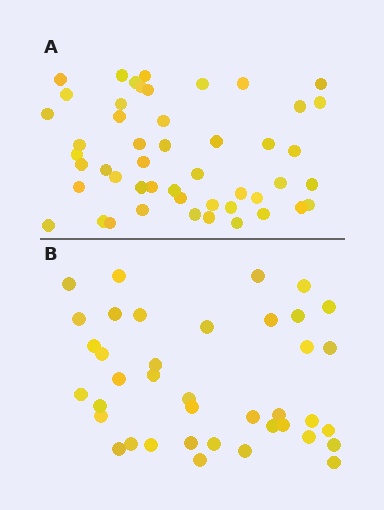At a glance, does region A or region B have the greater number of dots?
Region A (the top region) has more dots.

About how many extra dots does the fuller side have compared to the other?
Region A has roughly 10 or so more dots than region B.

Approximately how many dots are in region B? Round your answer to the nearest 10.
About 40 dots. (The exact count is 39, which rounds to 40.)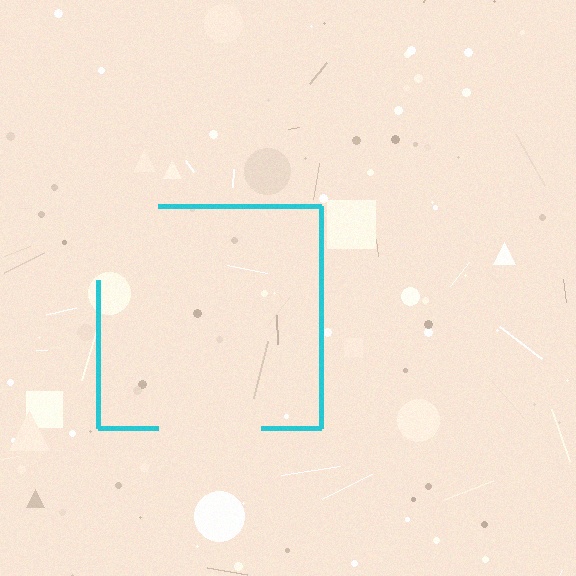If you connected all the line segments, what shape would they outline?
They would outline a square.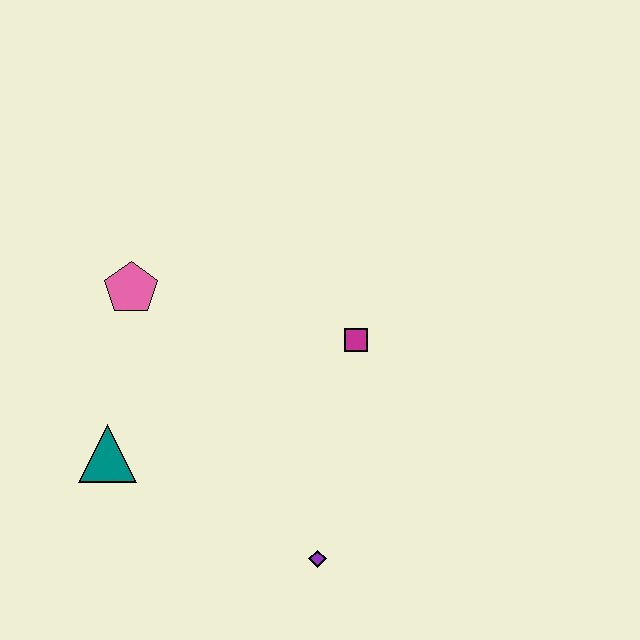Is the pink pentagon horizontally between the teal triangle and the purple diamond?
Yes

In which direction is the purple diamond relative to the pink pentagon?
The purple diamond is below the pink pentagon.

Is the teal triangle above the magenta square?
No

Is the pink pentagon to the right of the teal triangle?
Yes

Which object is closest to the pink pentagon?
The teal triangle is closest to the pink pentagon.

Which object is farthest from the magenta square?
The teal triangle is farthest from the magenta square.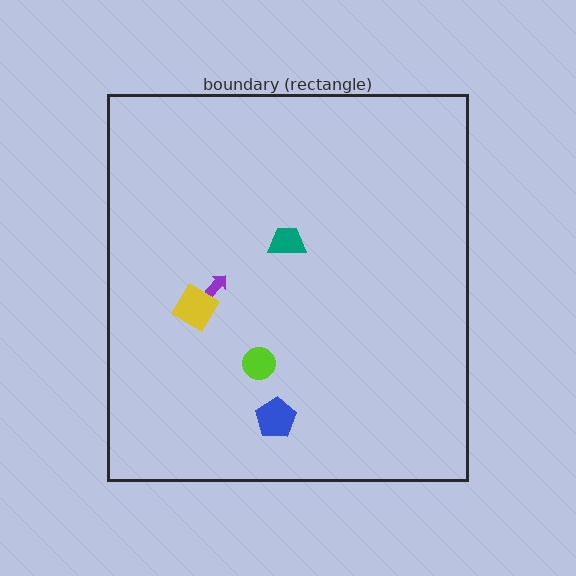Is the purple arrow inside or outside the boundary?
Inside.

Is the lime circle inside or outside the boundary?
Inside.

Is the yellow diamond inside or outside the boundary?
Inside.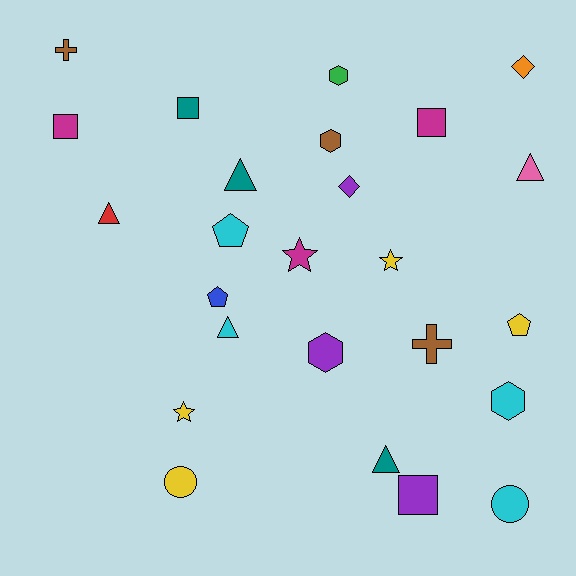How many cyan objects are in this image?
There are 4 cyan objects.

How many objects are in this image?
There are 25 objects.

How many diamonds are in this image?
There are 2 diamonds.